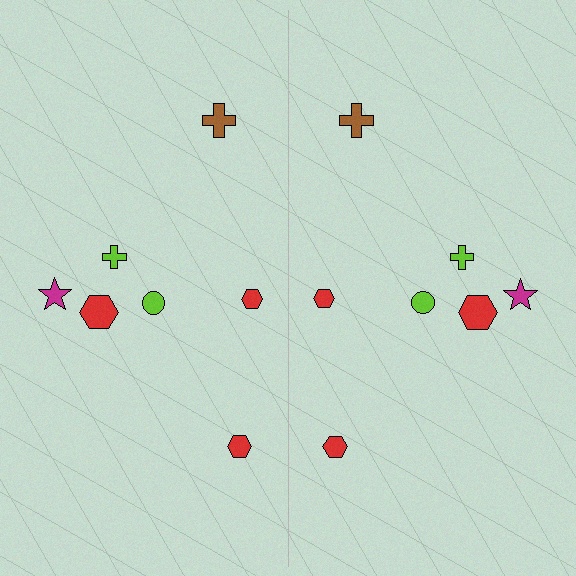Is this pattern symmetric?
Yes, this pattern has bilateral (reflection) symmetry.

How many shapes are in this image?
There are 14 shapes in this image.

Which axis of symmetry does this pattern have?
The pattern has a vertical axis of symmetry running through the center of the image.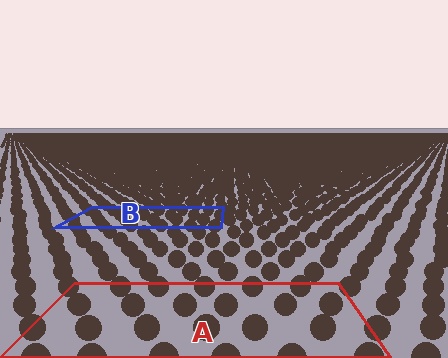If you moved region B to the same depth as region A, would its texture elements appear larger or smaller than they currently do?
They would appear larger. At a closer depth, the same texture elements are projected at a bigger on-screen size.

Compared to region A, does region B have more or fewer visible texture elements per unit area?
Region B has more texture elements per unit area — they are packed more densely because it is farther away.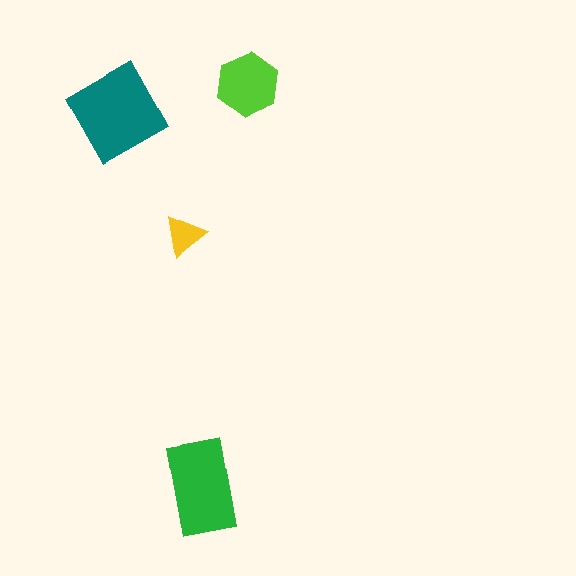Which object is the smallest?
The yellow triangle.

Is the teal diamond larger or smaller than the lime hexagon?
Larger.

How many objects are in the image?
There are 4 objects in the image.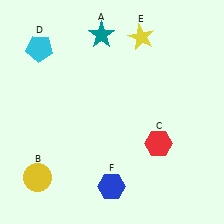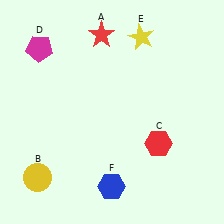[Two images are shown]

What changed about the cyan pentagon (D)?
In Image 1, D is cyan. In Image 2, it changed to magenta.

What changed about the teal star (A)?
In Image 1, A is teal. In Image 2, it changed to red.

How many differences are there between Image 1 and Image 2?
There are 2 differences between the two images.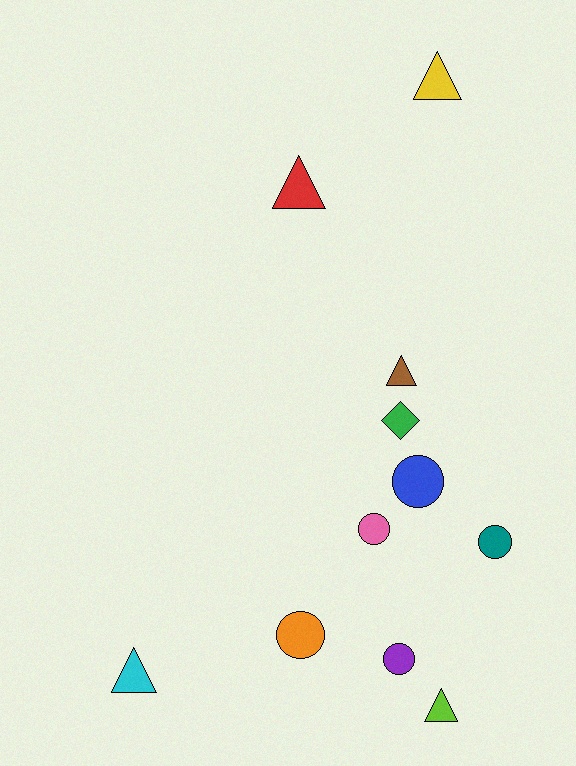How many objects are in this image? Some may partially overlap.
There are 11 objects.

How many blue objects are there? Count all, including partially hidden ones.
There is 1 blue object.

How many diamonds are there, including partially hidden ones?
There is 1 diamond.